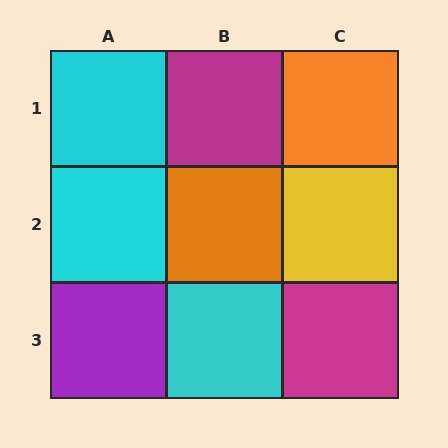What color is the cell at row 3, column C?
Magenta.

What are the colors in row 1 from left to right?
Cyan, magenta, orange.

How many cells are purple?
1 cell is purple.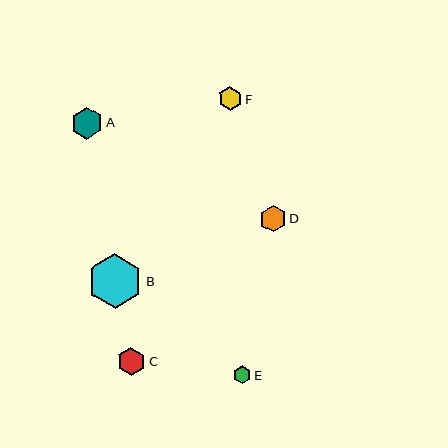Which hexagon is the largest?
Hexagon B is the largest with a size of approximately 55 pixels.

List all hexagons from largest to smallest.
From largest to smallest: B, A, C, D, F, E.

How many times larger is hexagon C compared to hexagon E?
Hexagon C is approximately 1.6 times the size of hexagon E.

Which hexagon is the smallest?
Hexagon E is the smallest with a size of approximately 18 pixels.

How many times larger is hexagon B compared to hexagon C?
Hexagon B is approximately 1.9 times the size of hexagon C.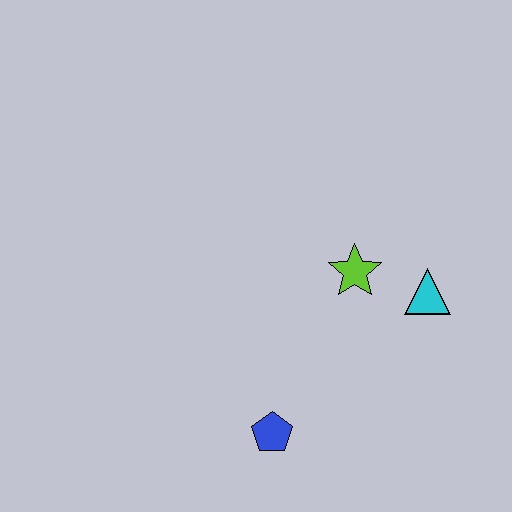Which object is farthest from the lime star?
The blue pentagon is farthest from the lime star.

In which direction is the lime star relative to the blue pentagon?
The lime star is above the blue pentagon.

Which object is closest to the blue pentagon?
The lime star is closest to the blue pentagon.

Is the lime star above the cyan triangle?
Yes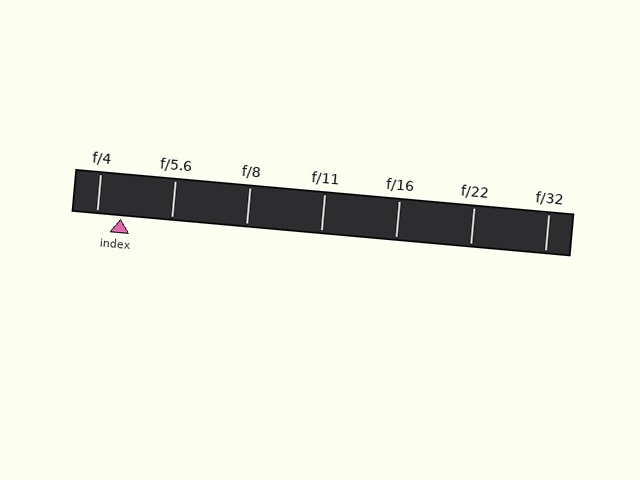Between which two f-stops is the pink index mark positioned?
The index mark is between f/4 and f/5.6.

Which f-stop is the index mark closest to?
The index mark is closest to f/4.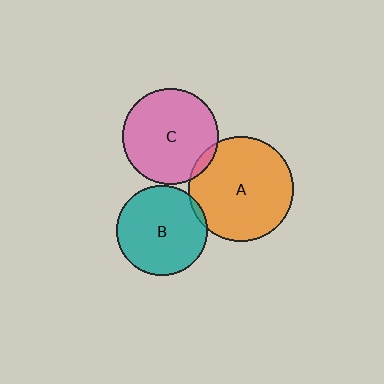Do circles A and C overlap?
Yes.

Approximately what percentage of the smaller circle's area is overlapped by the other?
Approximately 5%.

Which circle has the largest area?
Circle A (orange).